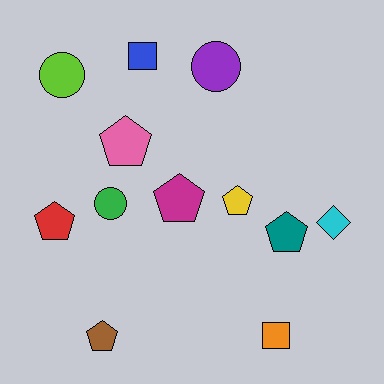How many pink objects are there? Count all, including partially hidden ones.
There is 1 pink object.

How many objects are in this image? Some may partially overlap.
There are 12 objects.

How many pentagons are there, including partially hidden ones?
There are 6 pentagons.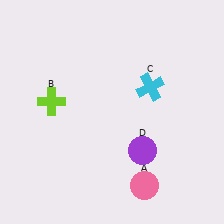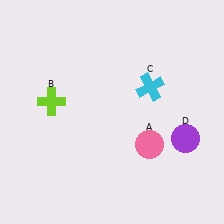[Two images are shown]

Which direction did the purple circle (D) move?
The purple circle (D) moved right.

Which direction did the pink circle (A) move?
The pink circle (A) moved up.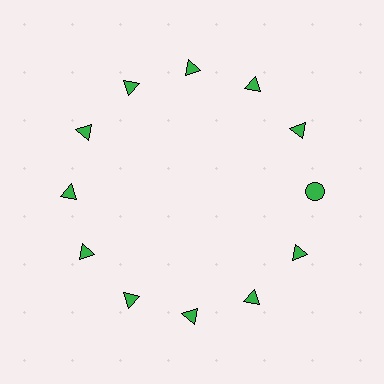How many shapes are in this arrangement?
There are 12 shapes arranged in a ring pattern.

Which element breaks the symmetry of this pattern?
The green circle at roughly the 3 o'clock position breaks the symmetry. All other shapes are green triangles.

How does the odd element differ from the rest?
It has a different shape: circle instead of triangle.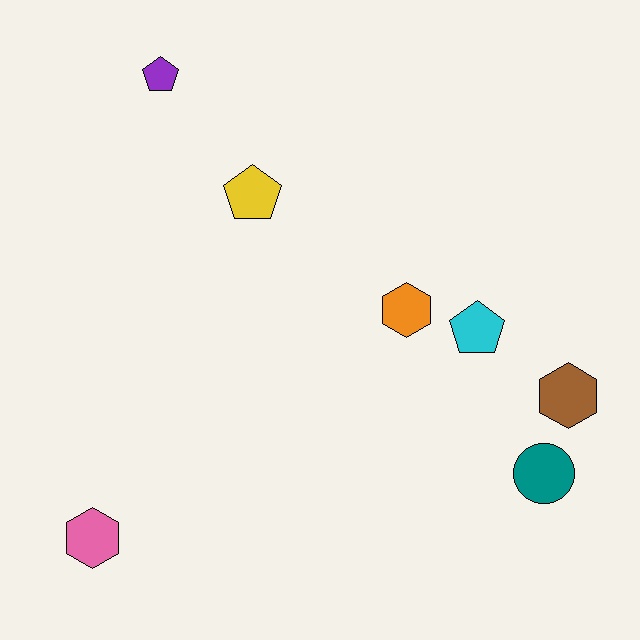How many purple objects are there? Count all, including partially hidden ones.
There is 1 purple object.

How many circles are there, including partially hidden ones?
There is 1 circle.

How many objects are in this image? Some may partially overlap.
There are 7 objects.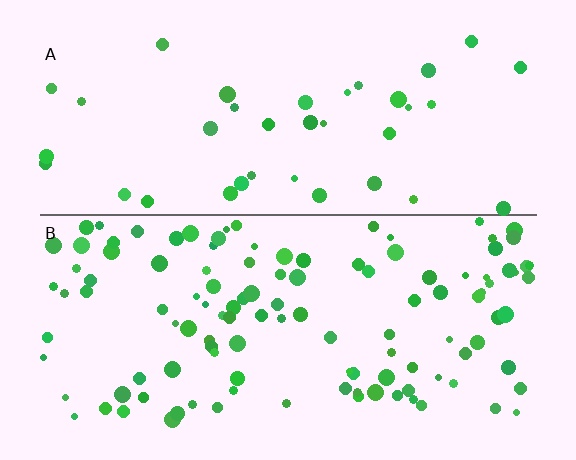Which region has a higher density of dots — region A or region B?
B (the bottom).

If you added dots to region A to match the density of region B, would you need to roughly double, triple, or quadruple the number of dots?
Approximately triple.